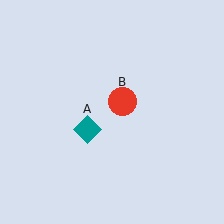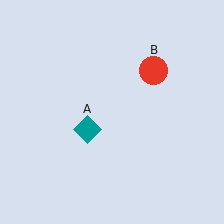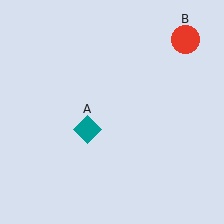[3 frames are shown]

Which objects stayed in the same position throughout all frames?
Teal diamond (object A) remained stationary.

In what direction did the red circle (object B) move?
The red circle (object B) moved up and to the right.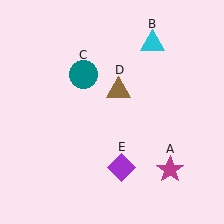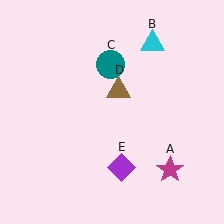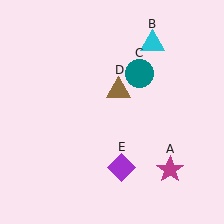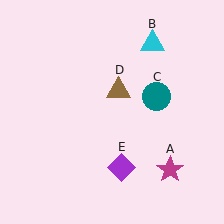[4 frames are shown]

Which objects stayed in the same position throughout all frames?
Magenta star (object A) and cyan triangle (object B) and brown triangle (object D) and purple diamond (object E) remained stationary.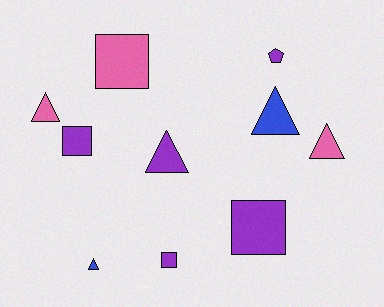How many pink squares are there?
There is 1 pink square.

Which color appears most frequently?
Purple, with 5 objects.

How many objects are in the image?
There are 10 objects.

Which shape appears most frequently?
Triangle, with 5 objects.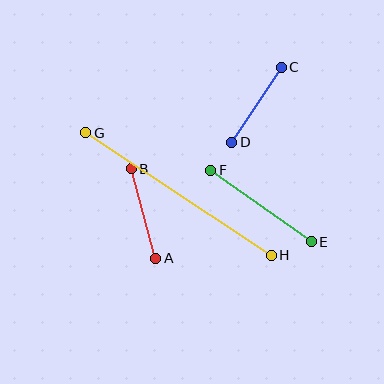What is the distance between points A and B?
The distance is approximately 93 pixels.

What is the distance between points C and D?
The distance is approximately 90 pixels.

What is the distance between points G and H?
The distance is approximately 223 pixels.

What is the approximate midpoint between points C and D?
The midpoint is at approximately (256, 105) pixels.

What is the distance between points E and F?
The distance is approximately 123 pixels.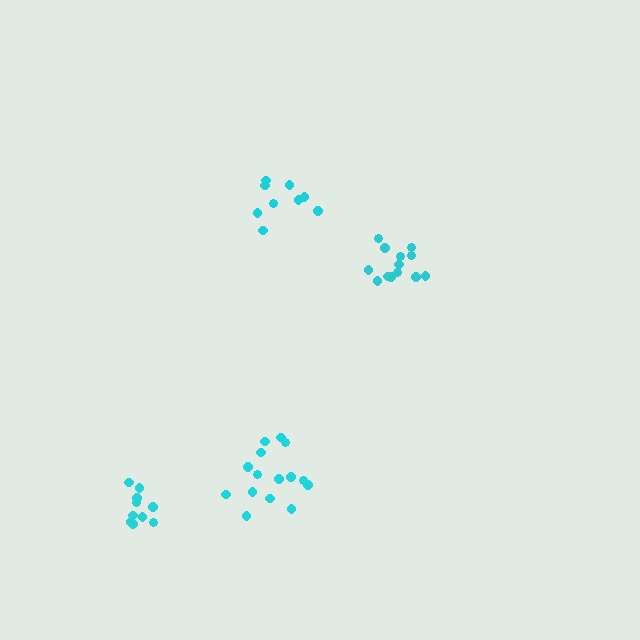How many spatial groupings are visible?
There are 4 spatial groupings.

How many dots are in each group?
Group 1: 9 dots, Group 2: 15 dots, Group 3: 10 dots, Group 4: 13 dots (47 total).